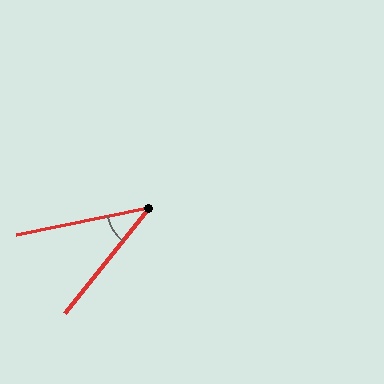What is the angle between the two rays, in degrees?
Approximately 40 degrees.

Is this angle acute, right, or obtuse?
It is acute.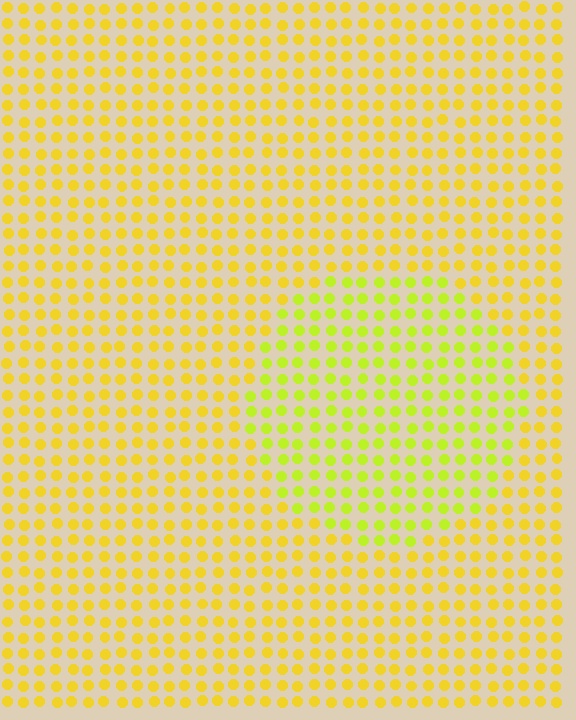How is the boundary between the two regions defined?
The boundary is defined purely by a slight shift in hue (about 25 degrees). Spacing, size, and orientation are identical on both sides.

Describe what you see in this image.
The image is filled with small yellow elements in a uniform arrangement. A circle-shaped region is visible where the elements are tinted to a slightly different hue, forming a subtle color boundary.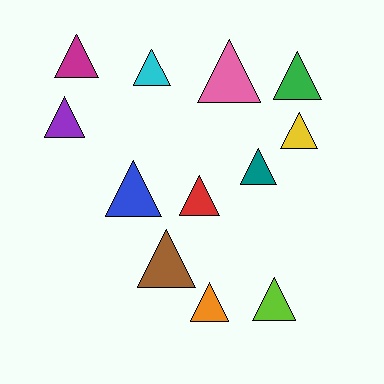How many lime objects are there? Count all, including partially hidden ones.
There is 1 lime object.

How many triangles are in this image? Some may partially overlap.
There are 12 triangles.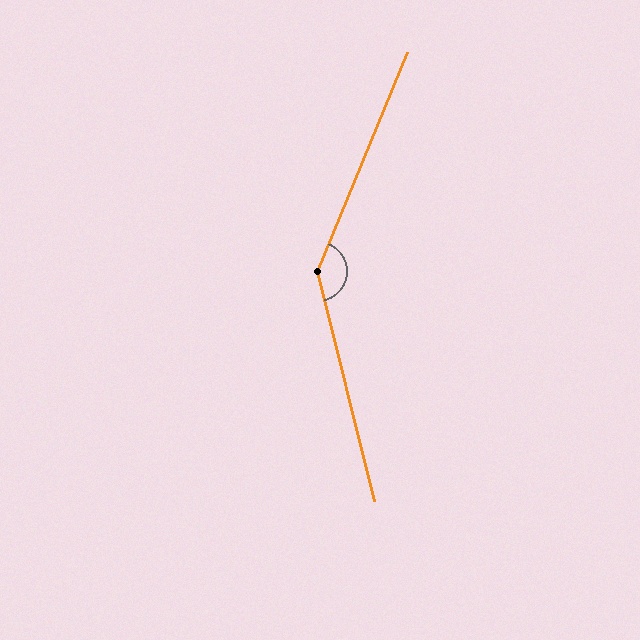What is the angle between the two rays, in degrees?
Approximately 144 degrees.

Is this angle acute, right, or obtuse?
It is obtuse.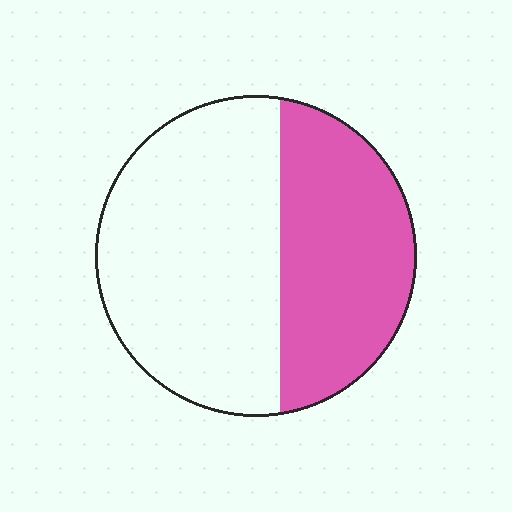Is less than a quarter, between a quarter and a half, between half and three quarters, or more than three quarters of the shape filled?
Between a quarter and a half.